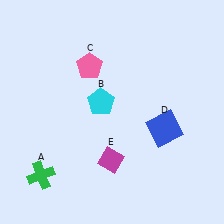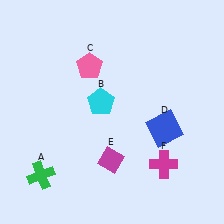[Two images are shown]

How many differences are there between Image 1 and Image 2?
There is 1 difference between the two images.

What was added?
A magenta cross (F) was added in Image 2.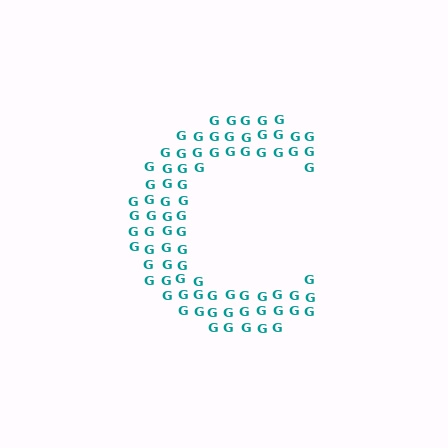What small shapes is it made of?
It is made of small letter G's.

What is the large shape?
The large shape is the letter C.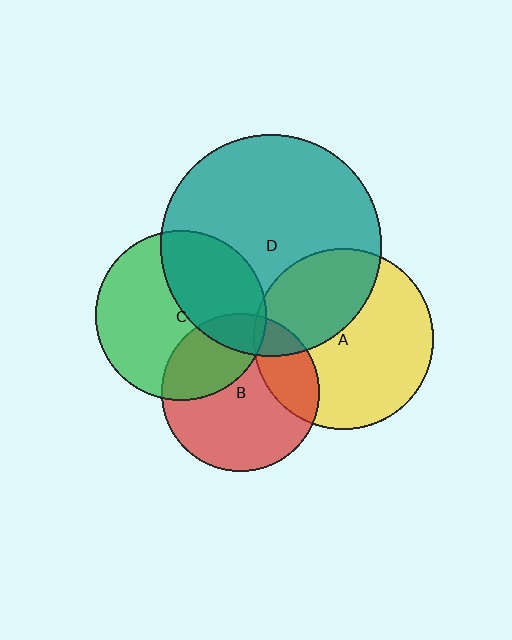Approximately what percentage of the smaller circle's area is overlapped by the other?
Approximately 40%.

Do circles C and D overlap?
Yes.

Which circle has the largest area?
Circle D (teal).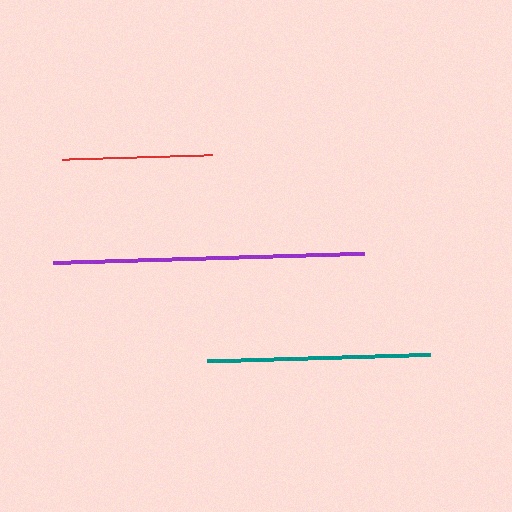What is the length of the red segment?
The red segment is approximately 151 pixels long.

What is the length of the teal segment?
The teal segment is approximately 223 pixels long.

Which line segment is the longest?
The purple line is the longest at approximately 311 pixels.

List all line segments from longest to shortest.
From longest to shortest: purple, teal, red.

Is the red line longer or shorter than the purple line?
The purple line is longer than the red line.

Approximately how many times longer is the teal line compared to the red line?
The teal line is approximately 1.5 times the length of the red line.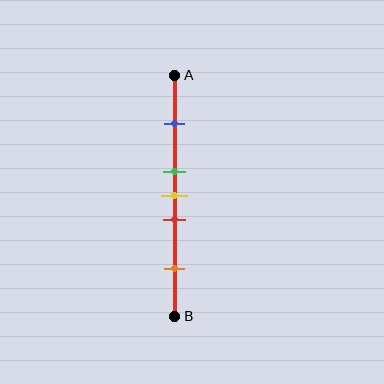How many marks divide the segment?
There are 5 marks dividing the segment.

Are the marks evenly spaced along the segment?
No, the marks are not evenly spaced.